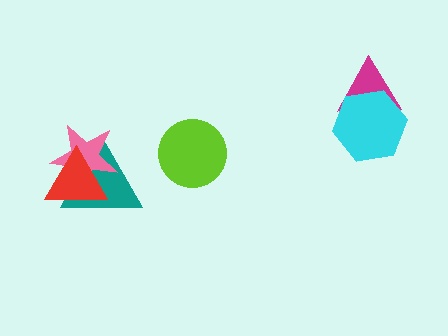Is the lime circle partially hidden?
No, no other shape covers it.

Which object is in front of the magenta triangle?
The cyan hexagon is in front of the magenta triangle.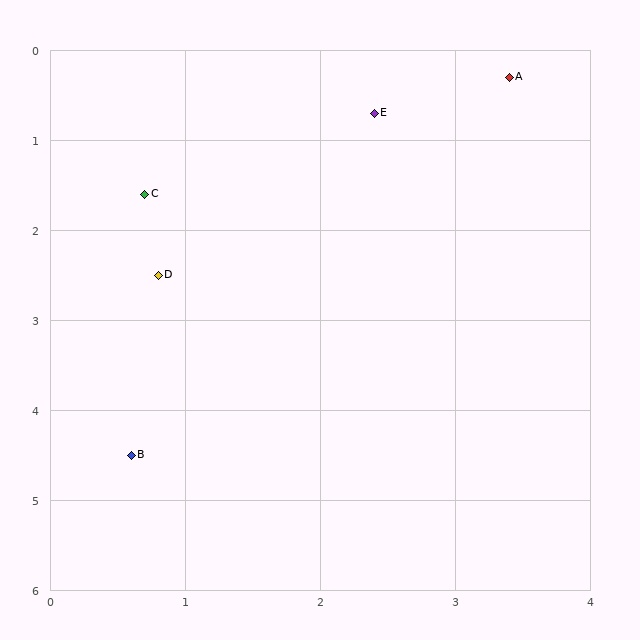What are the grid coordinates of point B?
Point B is at approximately (0.6, 4.5).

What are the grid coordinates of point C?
Point C is at approximately (0.7, 1.6).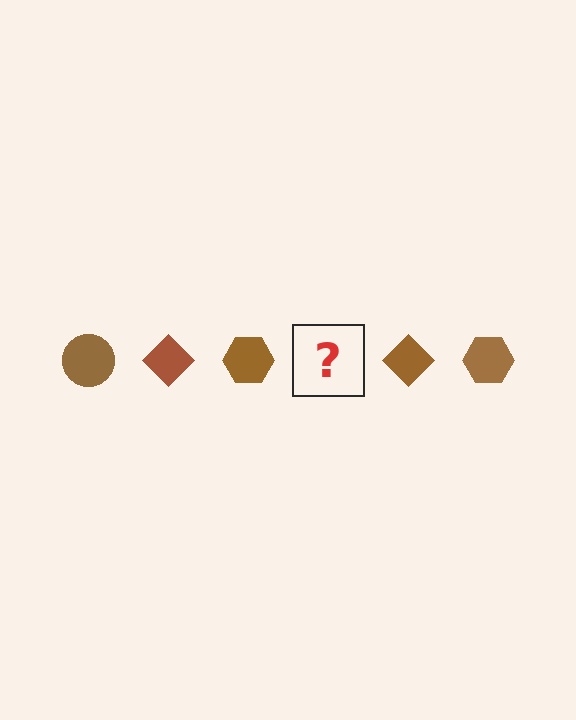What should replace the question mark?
The question mark should be replaced with a brown circle.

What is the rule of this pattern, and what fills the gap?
The rule is that the pattern cycles through circle, diamond, hexagon shapes in brown. The gap should be filled with a brown circle.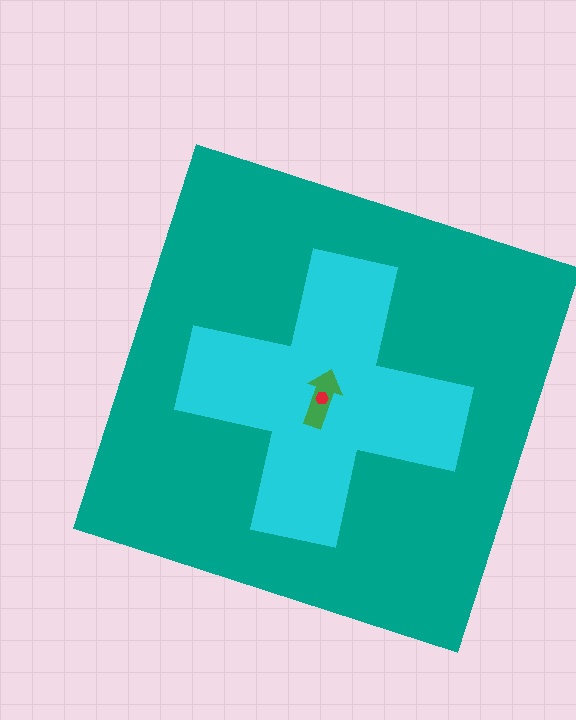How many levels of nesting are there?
4.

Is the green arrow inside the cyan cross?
Yes.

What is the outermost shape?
The teal square.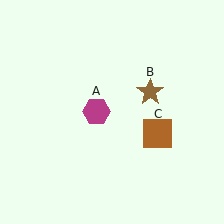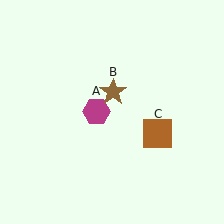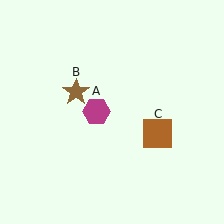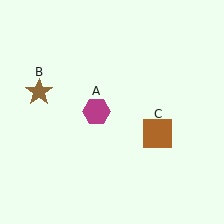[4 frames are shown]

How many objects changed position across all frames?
1 object changed position: brown star (object B).